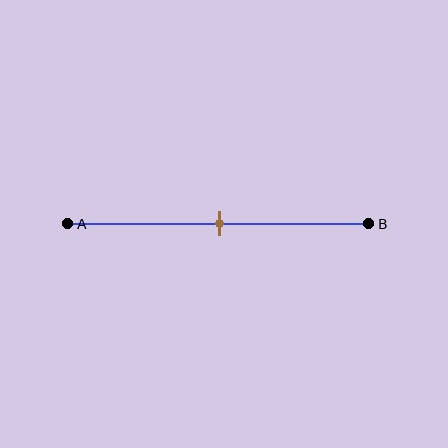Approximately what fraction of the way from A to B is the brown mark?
The brown mark is approximately 50% of the way from A to B.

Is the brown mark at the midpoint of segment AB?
Yes, the mark is approximately at the midpoint.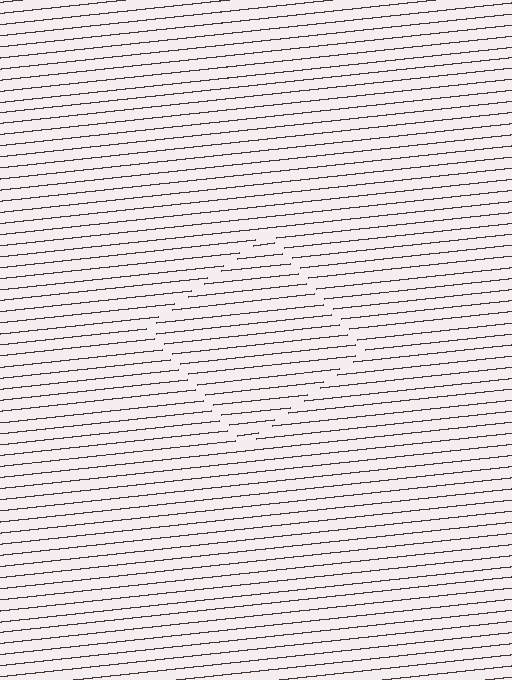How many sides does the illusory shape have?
4 sides — the line-ends trace a square.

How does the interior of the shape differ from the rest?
The interior of the shape contains the same grating, shifted by half a period — the contour is defined by the phase discontinuity where line-ends from the inner and outer gratings abut.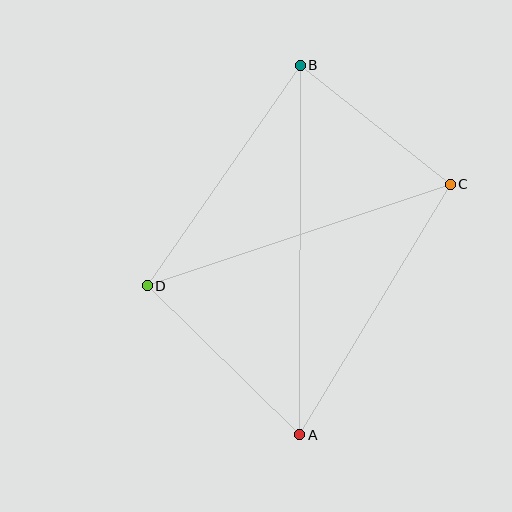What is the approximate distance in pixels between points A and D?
The distance between A and D is approximately 213 pixels.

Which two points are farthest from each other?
Points A and B are farthest from each other.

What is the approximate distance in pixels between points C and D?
The distance between C and D is approximately 319 pixels.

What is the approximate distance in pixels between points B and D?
The distance between B and D is approximately 268 pixels.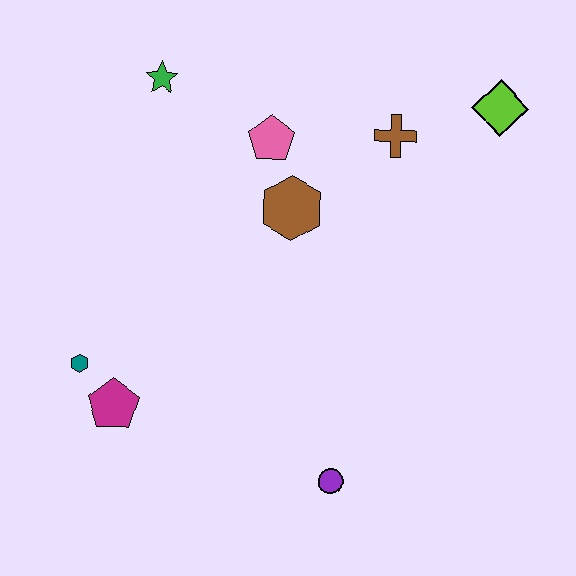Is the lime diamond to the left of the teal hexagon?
No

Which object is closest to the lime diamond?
The brown cross is closest to the lime diamond.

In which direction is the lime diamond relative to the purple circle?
The lime diamond is above the purple circle.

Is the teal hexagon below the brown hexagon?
Yes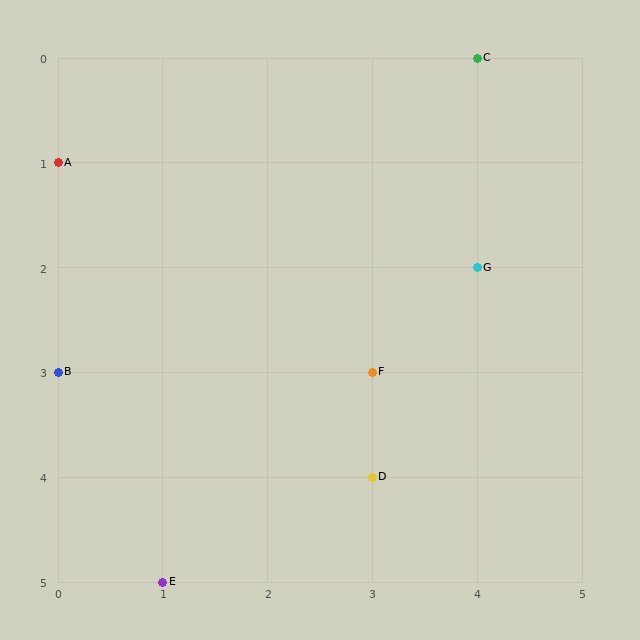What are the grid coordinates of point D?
Point D is at grid coordinates (3, 4).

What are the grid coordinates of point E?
Point E is at grid coordinates (1, 5).